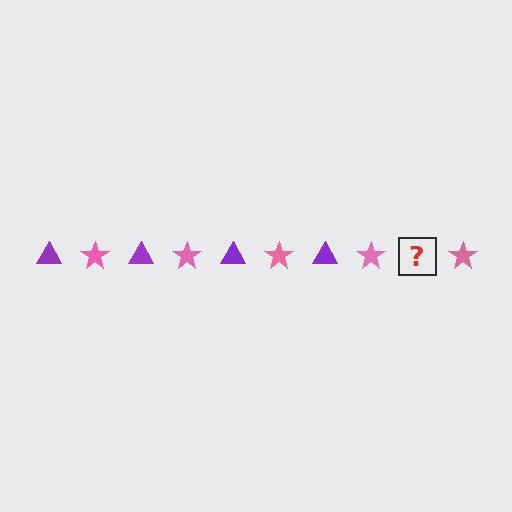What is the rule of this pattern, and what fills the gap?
The rule is that the pattern alternates between purple triangle and pink star. The gap should be filled with a purple triangle.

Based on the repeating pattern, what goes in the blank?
The blank should be a purple triangle.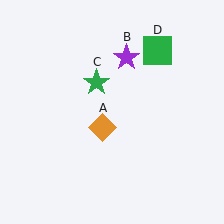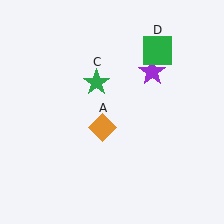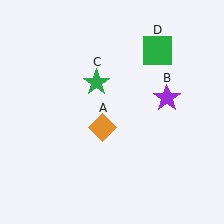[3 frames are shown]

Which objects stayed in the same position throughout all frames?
Orange diamond (object A) and green star (object C) and green square (object D) remained stationary.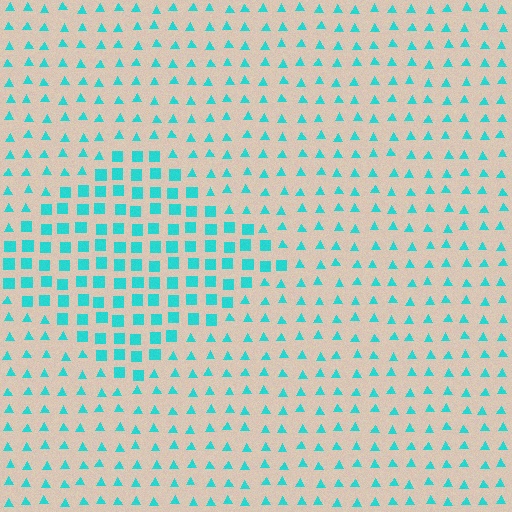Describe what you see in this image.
The image is filled with small cyan elements arranged in a uniform grid. A diamond-shaped region contains squares, while the surrounding area contains triangles. The boundary is defined purely by the change in element shape.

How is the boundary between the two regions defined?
The boundary is defined by a change in element shape: squares inside vs. triangles outside. All elements share the same color and spacing.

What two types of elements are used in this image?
The image uses squares inside the diamond region and triangles outside it.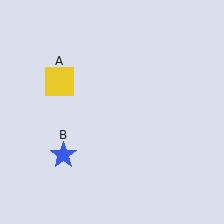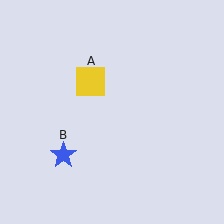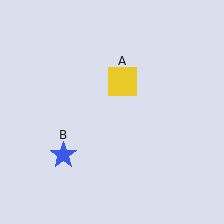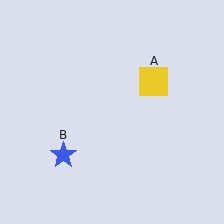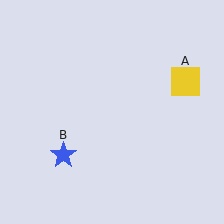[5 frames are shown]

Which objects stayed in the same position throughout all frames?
Blue star (object B) remained stationary.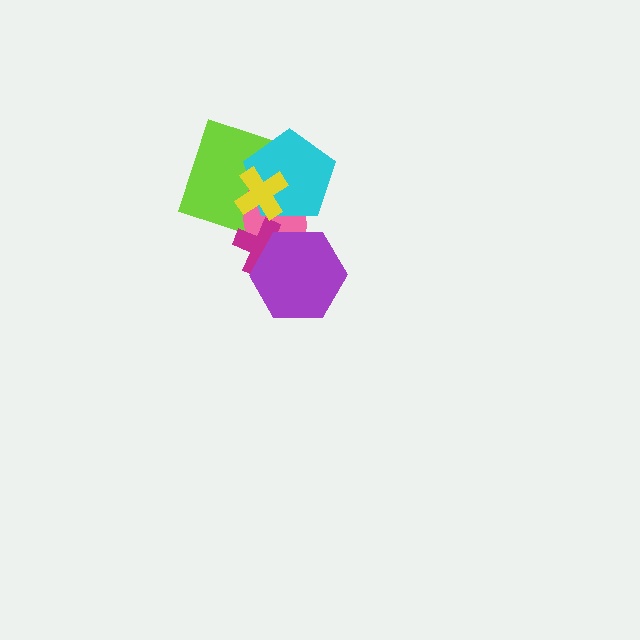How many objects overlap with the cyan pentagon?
3 objects overlap with the cyan pentagon.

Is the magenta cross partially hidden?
Yes, it is partially covered by another shape.